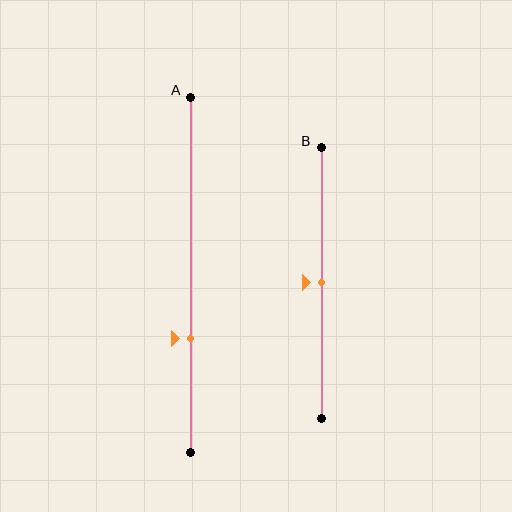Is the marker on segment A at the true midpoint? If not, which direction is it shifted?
No, the marker on segment A is shifted downward by about 18% of the segment length.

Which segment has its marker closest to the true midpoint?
Segment B has its marker closest to the true midpoint.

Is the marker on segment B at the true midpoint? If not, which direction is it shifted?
Yes, the marker on segment B is at the true midpoint.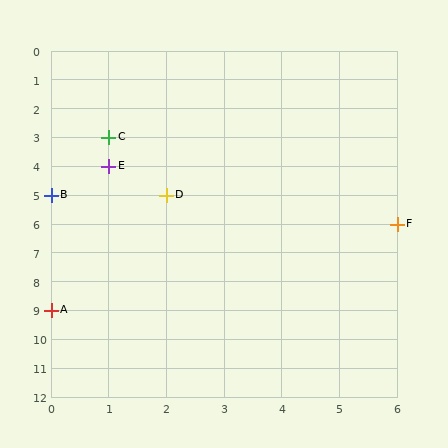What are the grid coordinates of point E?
Point E is at grid coordinates (1, 4).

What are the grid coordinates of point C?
Point C is at grid coordinates (1, 3).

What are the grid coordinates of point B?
Point B is at grid coordinates (0, 5).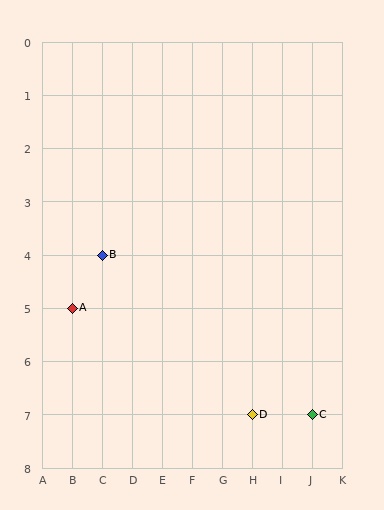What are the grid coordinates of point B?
Point B is at grid coordinates (C, 4).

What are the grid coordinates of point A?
Point A is at grid coordinates (B, 5).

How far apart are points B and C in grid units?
Points B and C are 7 columns and 3 rows apart (about 7.6 grid units diagonally).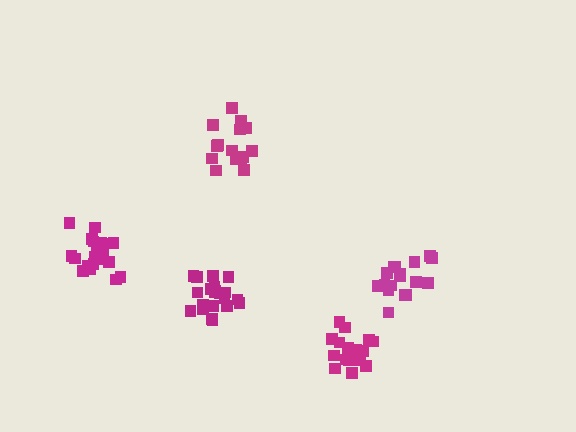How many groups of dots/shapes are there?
There are 5 groups.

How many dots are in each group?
Group 1: 18 dots, Group 2: 16 dots, Group 3: 21 dots, Group 4: 20 dots, Group 5: 20 dots (95 total).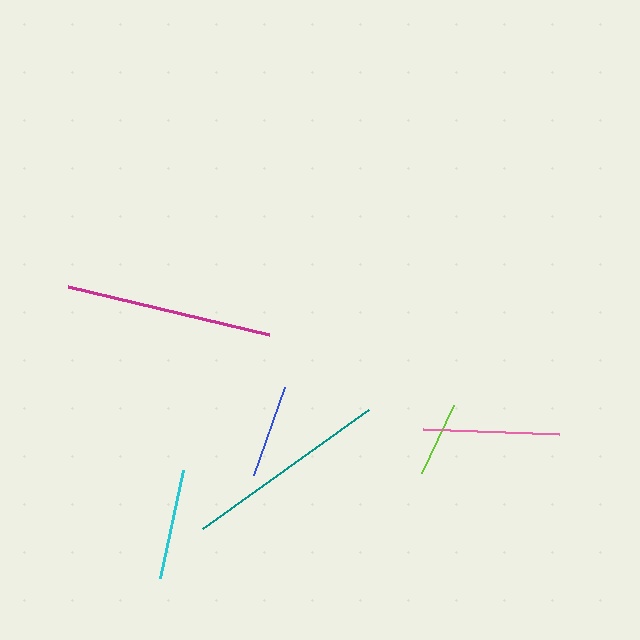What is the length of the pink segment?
The pink segment is approximately 136 pixels long.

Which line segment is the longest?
The magenta line is the longest at approximately 206 pixels.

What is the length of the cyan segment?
The cyan segment is approximately 111 pixels long.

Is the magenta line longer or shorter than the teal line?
The magenta line is longer than the teal line.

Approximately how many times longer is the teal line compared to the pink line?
The teal line is approximately 1.5 times the length of the pink line.